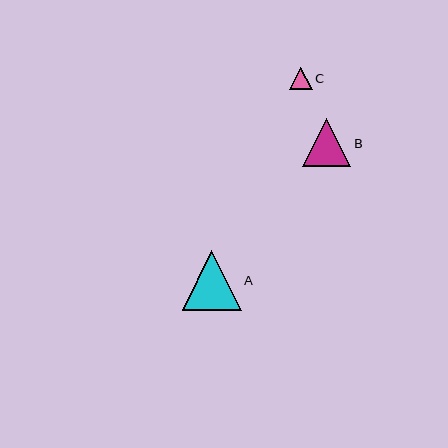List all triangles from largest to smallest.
From largest to smallest: A, B, C.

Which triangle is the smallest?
Triangle C is the smallest with a size of approximately 23 pixels.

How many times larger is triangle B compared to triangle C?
Triangle B is approximately 2.1 times the size of triangle C.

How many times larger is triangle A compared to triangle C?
Triangle A is approximately 2.6 times the size of triangle C.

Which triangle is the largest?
Triangle A is the largest with a size of approximately 59 pixels.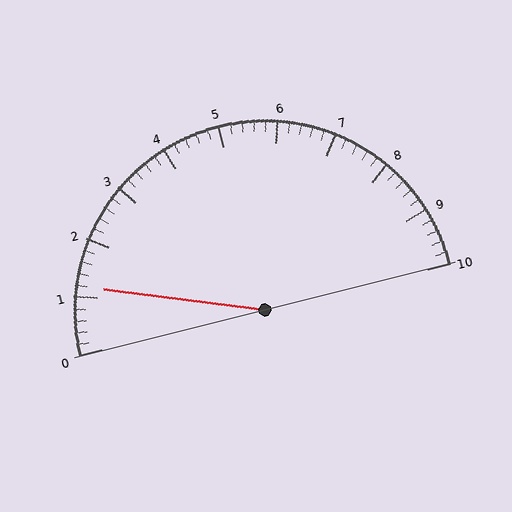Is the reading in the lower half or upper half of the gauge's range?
The reading is in the lower half of the range (0 to 10).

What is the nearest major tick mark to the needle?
The nearest major tick mark is 1.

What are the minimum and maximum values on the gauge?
The gauge ranges from 0 to 10.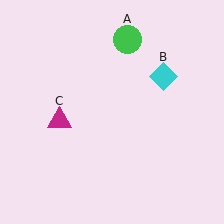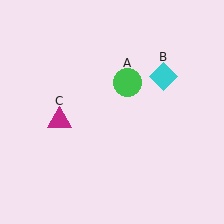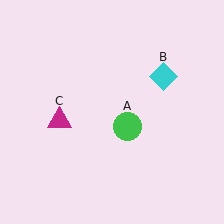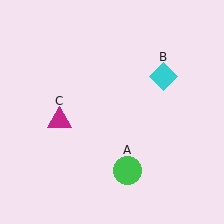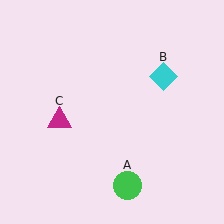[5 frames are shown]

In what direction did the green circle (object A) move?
The green circle (object A) moved down.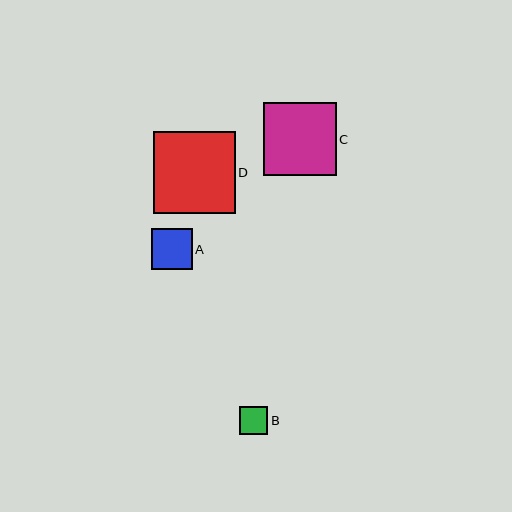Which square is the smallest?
Square B is the smallest with a size of approximately 28 pixels.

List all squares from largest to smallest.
From largest to smallest: D, C, A, B.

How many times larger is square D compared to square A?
Square D is approximately 2.0 times the size of square A.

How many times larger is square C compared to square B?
Square C is approximately 2.6 times the size of square B.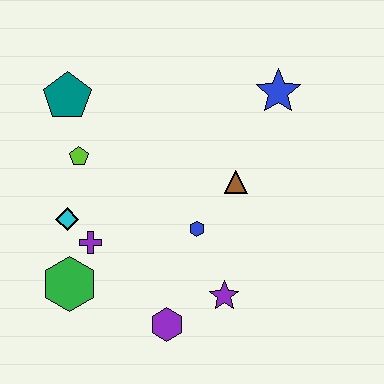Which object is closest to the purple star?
The purple hexagon is closest to the purple star.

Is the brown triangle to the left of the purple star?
No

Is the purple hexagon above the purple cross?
No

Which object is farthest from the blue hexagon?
The teal pentagon is farthest from the blue hexagon.